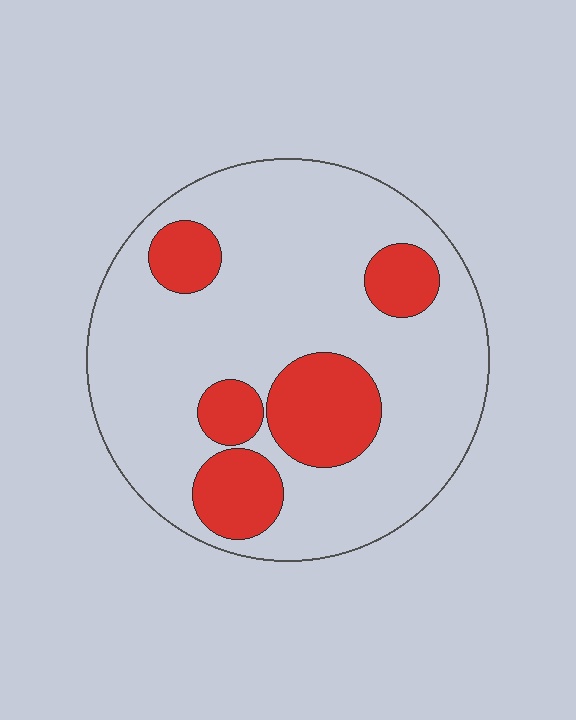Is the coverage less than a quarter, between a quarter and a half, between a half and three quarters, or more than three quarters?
Less than a quarter.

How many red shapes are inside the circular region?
5.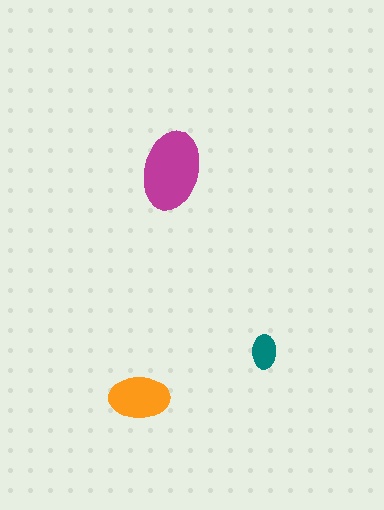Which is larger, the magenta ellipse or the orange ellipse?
The magenta one.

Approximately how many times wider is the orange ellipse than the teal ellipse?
About 1.5 times wider.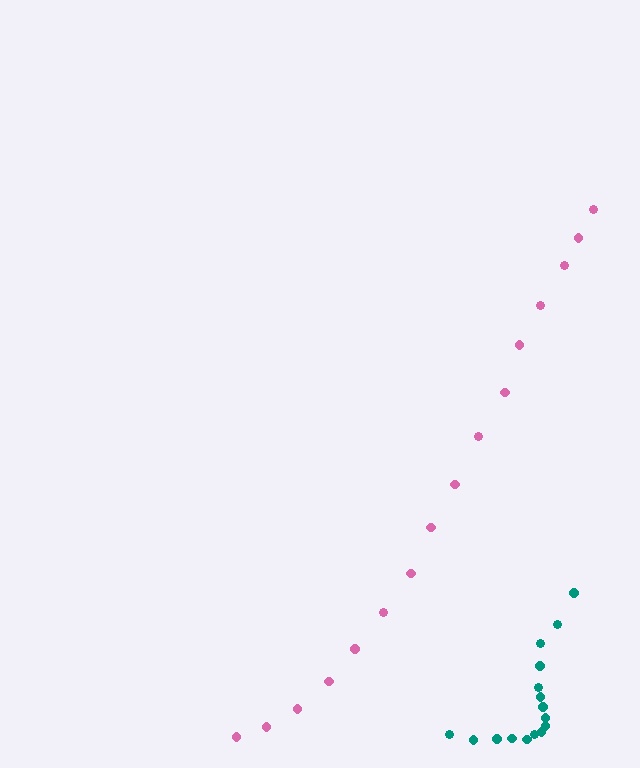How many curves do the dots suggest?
There are 2 distinct paths.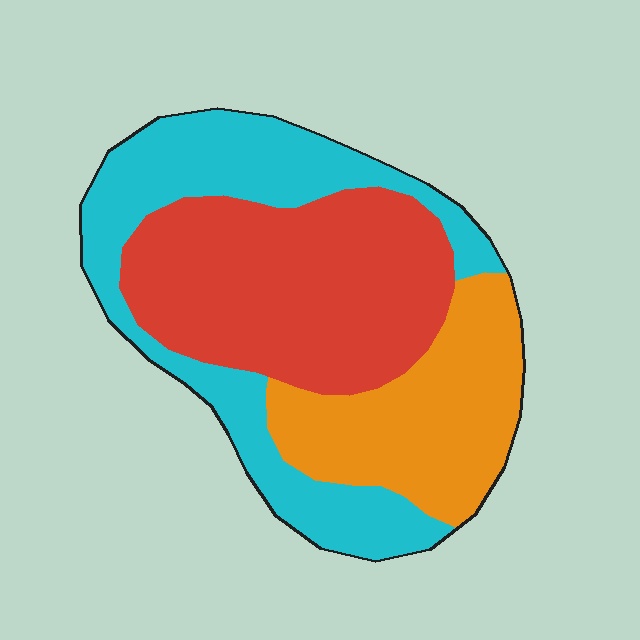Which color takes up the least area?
Orange, at roughly 25%.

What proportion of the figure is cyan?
Cyan covers 35% of the figure.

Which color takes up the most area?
Red, at roughly 40%.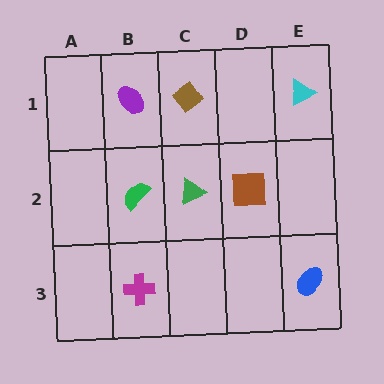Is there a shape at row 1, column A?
No, that cell is empty.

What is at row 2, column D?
A brown square.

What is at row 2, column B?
A green semicircle.